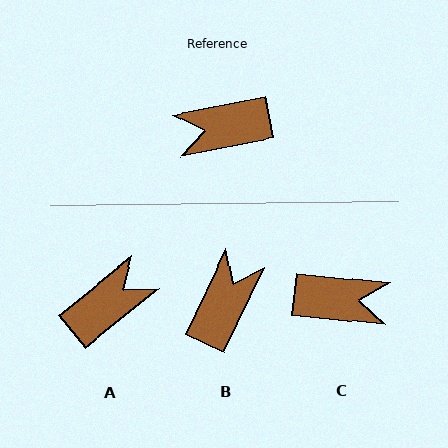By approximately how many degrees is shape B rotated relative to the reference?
Approximately 127 degrees clockwise.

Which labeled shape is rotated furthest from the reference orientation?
C, about 163 degrees away.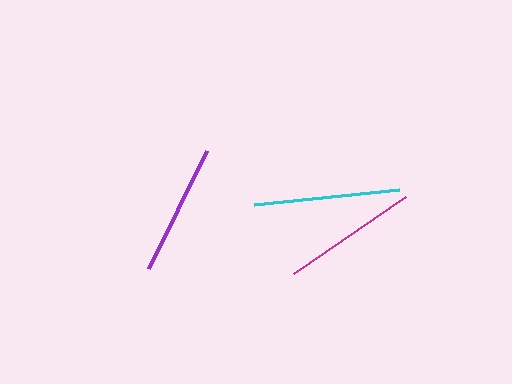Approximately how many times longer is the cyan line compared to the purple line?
The cyan line is approximately 1.1 times the length of the purple line.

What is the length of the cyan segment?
The cyan segment is approximately 146 pixels long.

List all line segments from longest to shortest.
From longest to shortest: cyan, magenta, purple.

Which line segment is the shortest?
The purple line is the shortest at approximately 131 pixels.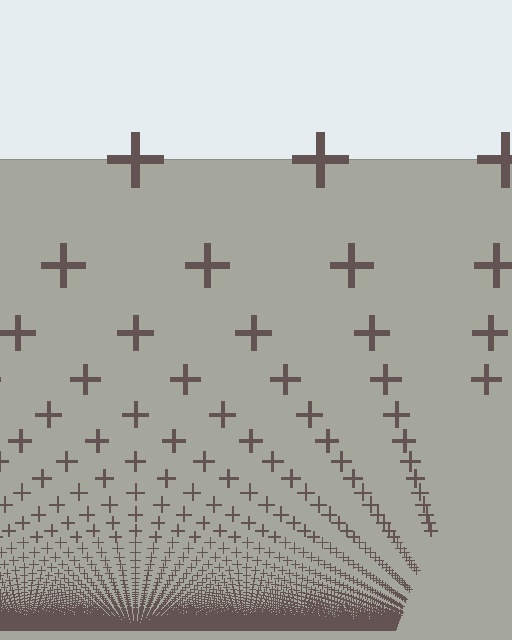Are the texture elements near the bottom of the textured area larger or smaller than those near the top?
Smaller. The gradient is inverted — elements near the bottom are smaller and denser.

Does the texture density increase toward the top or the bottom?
Density increases toward the bottom.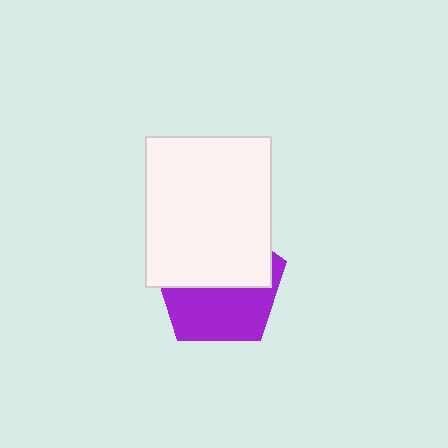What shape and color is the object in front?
The object in front is a white rectangle.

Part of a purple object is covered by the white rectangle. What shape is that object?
It is a pentagon.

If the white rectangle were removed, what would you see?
You would see the complete purple pentagon.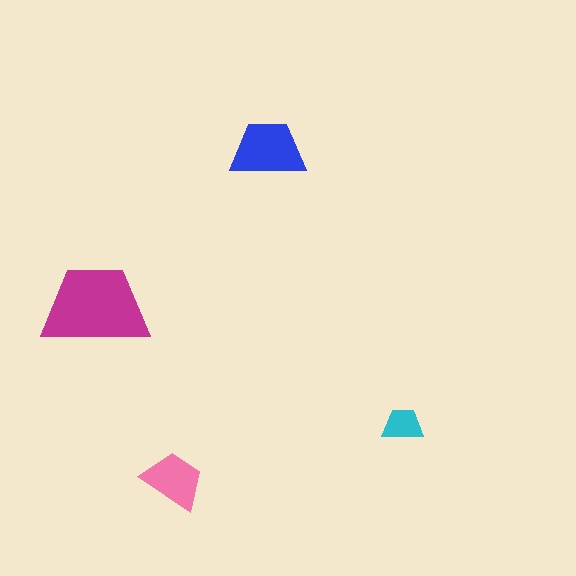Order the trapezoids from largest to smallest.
the magenta one, the blue one, the pink one, the cyan one.